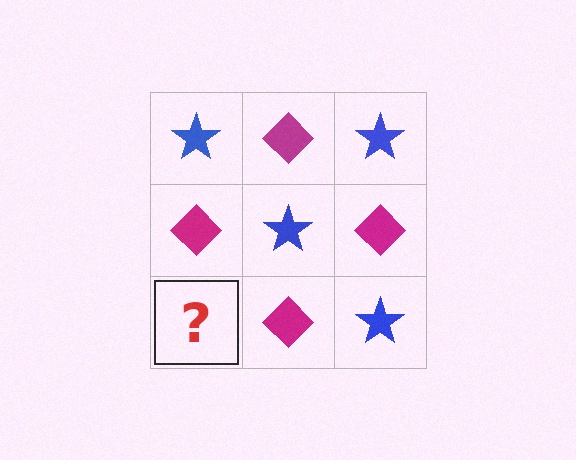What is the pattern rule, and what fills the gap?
The rule is that it alternates blue star and magenta diamond in a checkerboard pattern. The gap should be filled with a blue star.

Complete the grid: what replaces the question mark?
The question mark should be replaced with a blue star.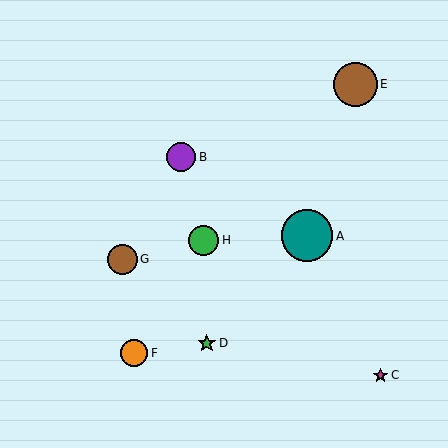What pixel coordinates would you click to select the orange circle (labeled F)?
Click at (134, 353) to select the orange circle F.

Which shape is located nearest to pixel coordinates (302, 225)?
The teal circle (labeled A) at (307, 236) is nearest to that location.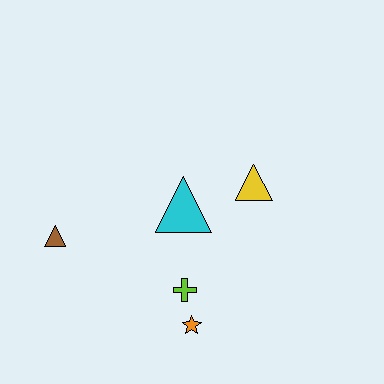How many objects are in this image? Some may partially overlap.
There are 5 objects.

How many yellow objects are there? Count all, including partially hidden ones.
There is 1 yellow object.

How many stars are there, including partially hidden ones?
There is 1 star.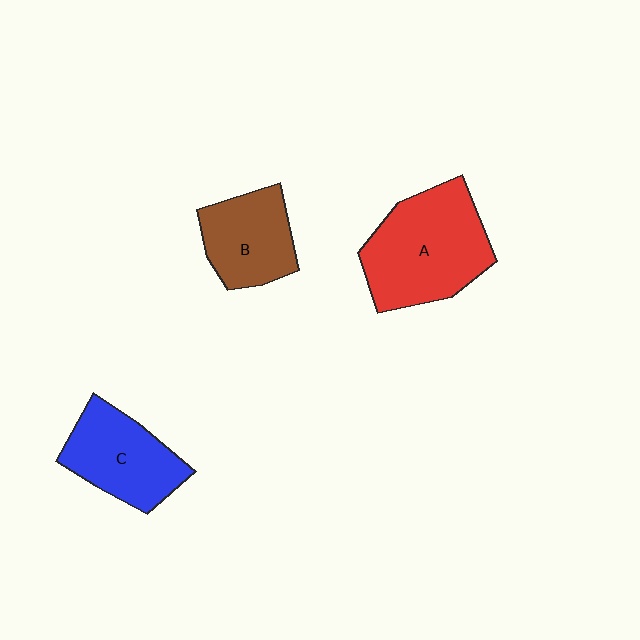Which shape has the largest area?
Shape A (red).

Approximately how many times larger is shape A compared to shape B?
Approximately 1.6 times.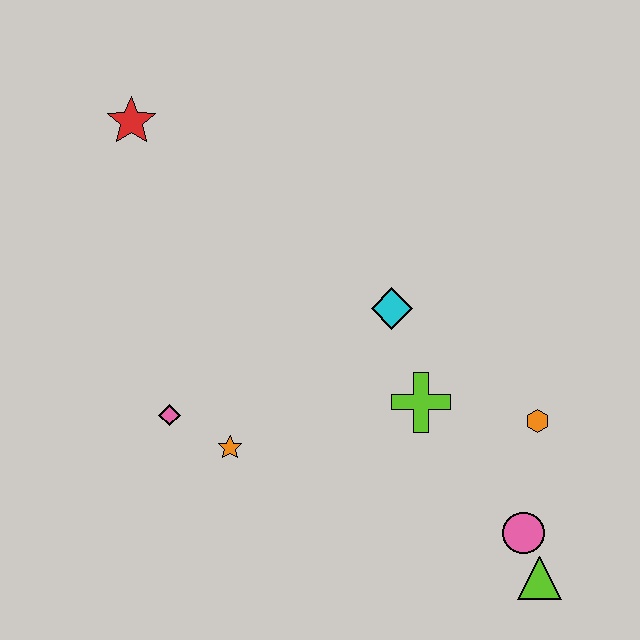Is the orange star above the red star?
No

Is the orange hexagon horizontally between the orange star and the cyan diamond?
No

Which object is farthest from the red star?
The lime triangle is farthest from the red star.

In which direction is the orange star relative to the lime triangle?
The orange star is to the left of the lime triangle.